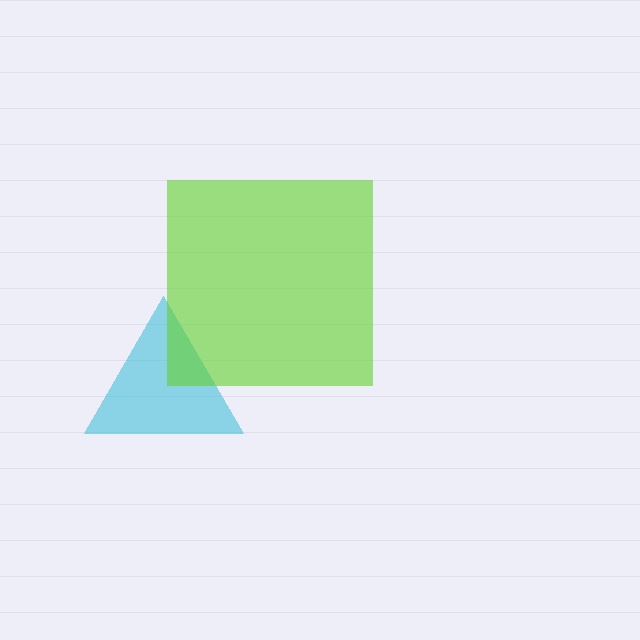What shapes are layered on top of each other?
The layered shapes are: a cyan triangle, a lime square.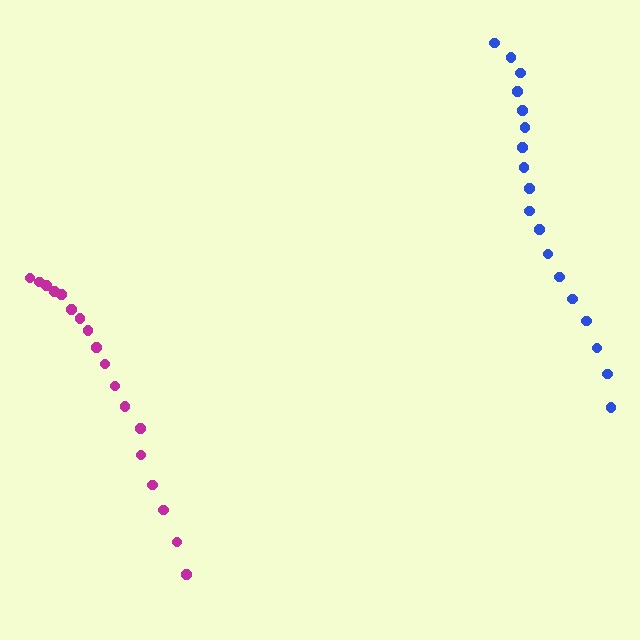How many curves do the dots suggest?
There are 2 distinct paths.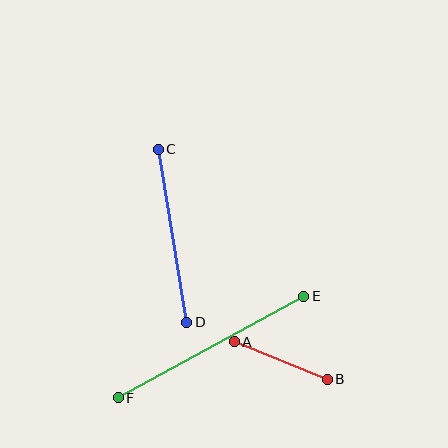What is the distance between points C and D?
The distance is approximately 175 pixels.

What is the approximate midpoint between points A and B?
The midpoint is at approximately (281, 360) pixels.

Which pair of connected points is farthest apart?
Points E and F are farthest apart.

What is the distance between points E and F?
The distance is approximately 211 pixels.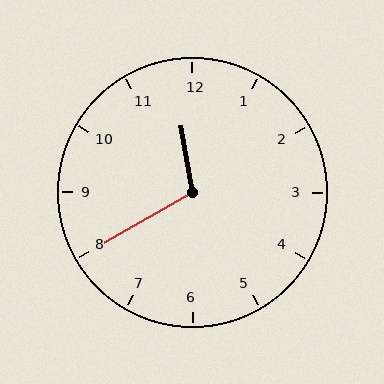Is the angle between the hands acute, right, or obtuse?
It is obtuse.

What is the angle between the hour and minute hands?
Approximately 110 degrees.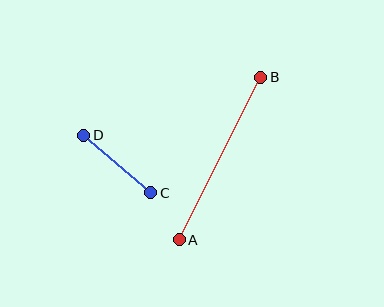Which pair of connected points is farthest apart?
Points A and B are farthest apart.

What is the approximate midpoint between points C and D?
The midpoint is at approximately (117, 164) pixels.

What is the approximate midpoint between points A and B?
The midpoint is at approximately (220, 159) pixels.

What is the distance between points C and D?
The distance is approximately 88 pixels.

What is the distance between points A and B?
The distance is approximately 182 pixels.